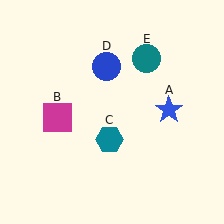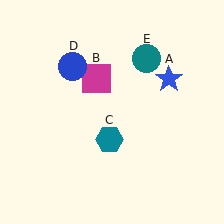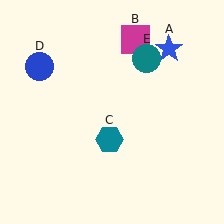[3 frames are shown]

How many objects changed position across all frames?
3 objects changed position: blue star (object A), magenta square (object B), blue circle (object D).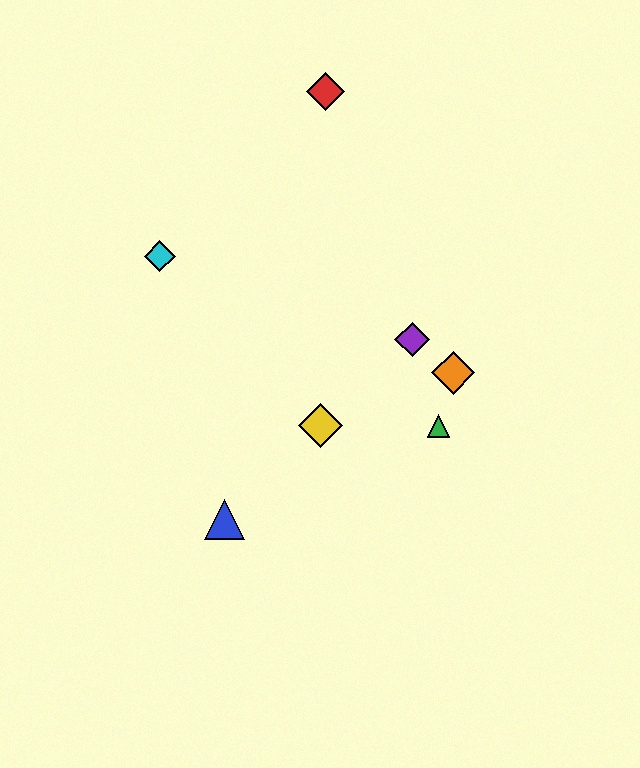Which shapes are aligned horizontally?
The green triangle, the yellow diamond are aligned horizontally.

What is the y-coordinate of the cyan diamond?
The cyan diamond is at y≈256.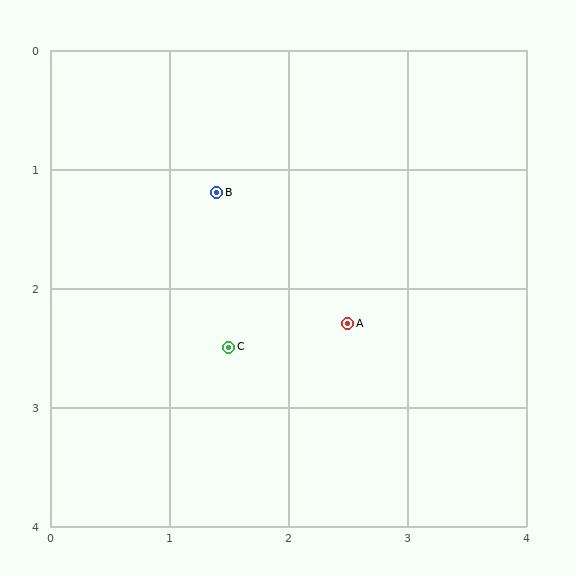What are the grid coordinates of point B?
Point B is at approximately (1.4, 1.2).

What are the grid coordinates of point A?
Point A is at approximately (2.5, 2.3).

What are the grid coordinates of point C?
Point C is at approximately (1.5, 2.5).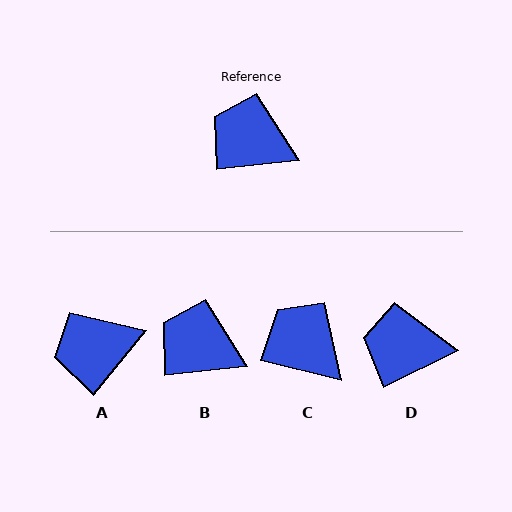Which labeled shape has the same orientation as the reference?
B.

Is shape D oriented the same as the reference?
No, it is off by about 20 degrees.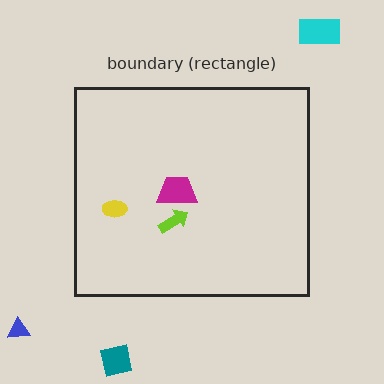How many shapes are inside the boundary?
3 inside, 3 outside.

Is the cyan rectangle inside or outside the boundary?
Outside.